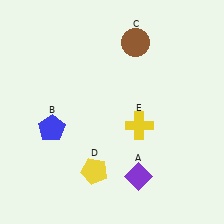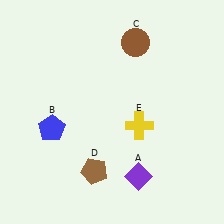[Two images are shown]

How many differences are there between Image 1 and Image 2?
There is 1 difference between the two images.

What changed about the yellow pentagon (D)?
In Image 1, D is yellow. In Image 2, it changed to brown.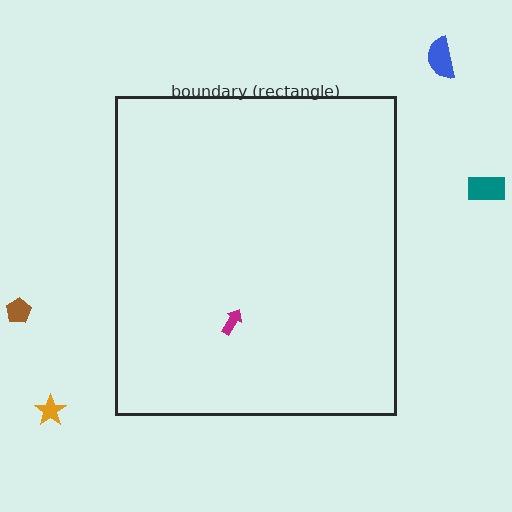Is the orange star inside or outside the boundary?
Outside.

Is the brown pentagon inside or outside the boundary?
Outside.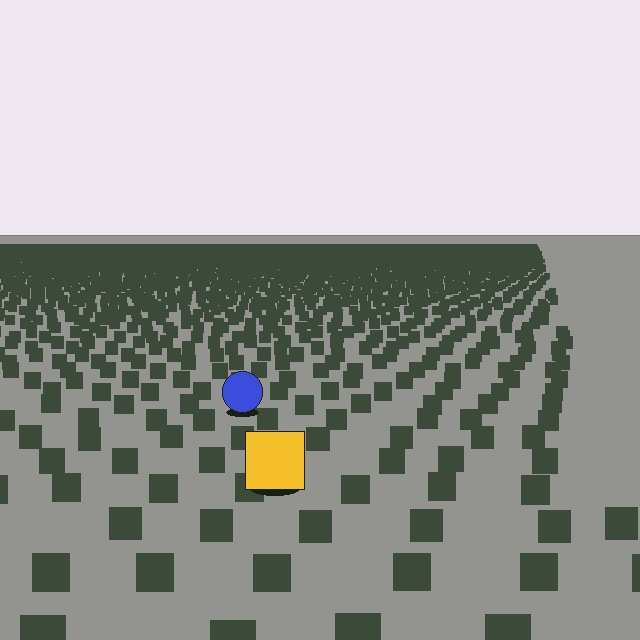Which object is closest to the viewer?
The yellow square is closest. The texture marks near it are larger and more spread out.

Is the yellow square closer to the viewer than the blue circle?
Yes. The yellow square is closer — you can tell from the texture gradient: the ground texture is coarser near it.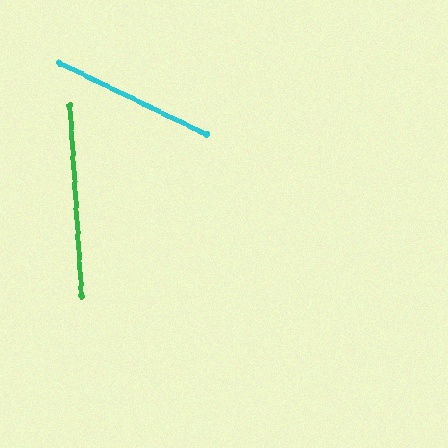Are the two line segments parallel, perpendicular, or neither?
Neither parallel nor perpendicular — they differ by about 61°.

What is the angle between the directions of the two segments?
Approximately 61 degrees.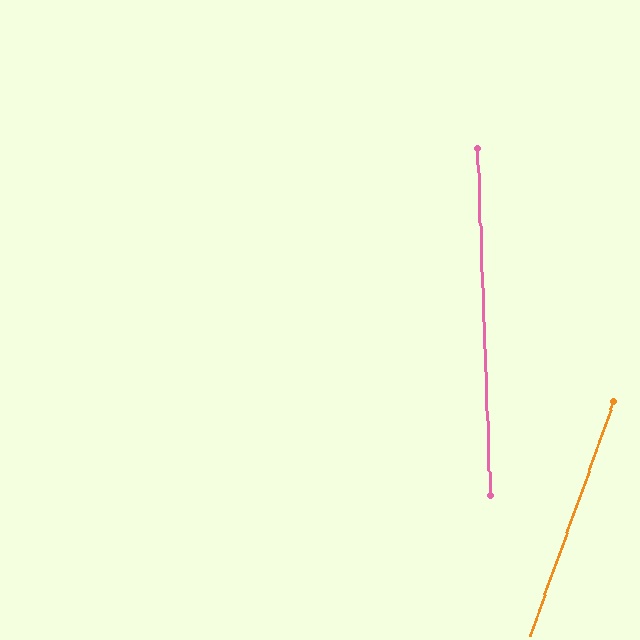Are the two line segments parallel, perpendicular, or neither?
Neither parallel nor perpendicular — they differ by about 22°.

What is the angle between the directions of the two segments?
Approximately 22 degrees.